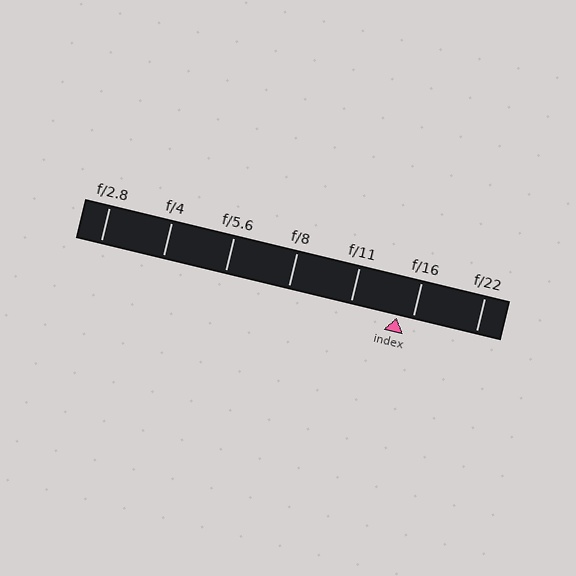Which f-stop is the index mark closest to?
The index mark is closest to f/16.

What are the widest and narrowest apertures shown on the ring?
The widest aperture shown is f/2.8 and the narrowest is f/22.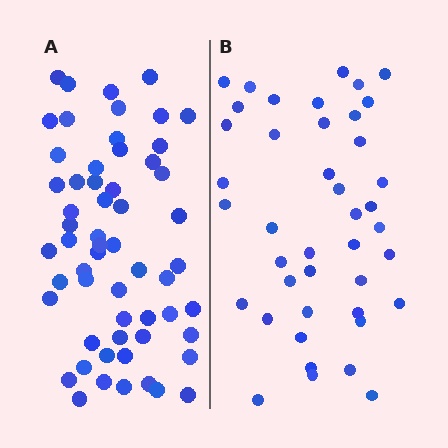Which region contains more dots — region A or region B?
Region A (the left region) has more dots.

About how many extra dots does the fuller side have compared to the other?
Region A has approximately 15 more dots than region B.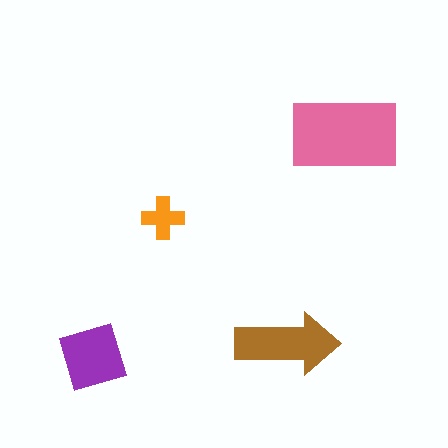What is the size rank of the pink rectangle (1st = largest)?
1st.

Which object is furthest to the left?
The purple diamond is leftmost.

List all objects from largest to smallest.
The pink rectangle, the brown arrow, the purple diamond, the orange cross.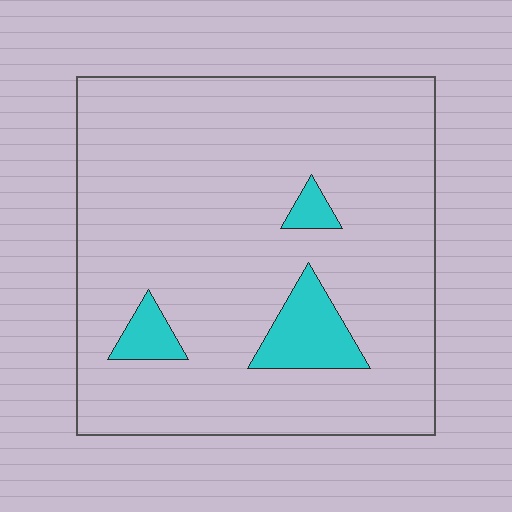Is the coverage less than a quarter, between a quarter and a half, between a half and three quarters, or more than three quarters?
Less than a quarter.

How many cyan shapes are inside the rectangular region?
3.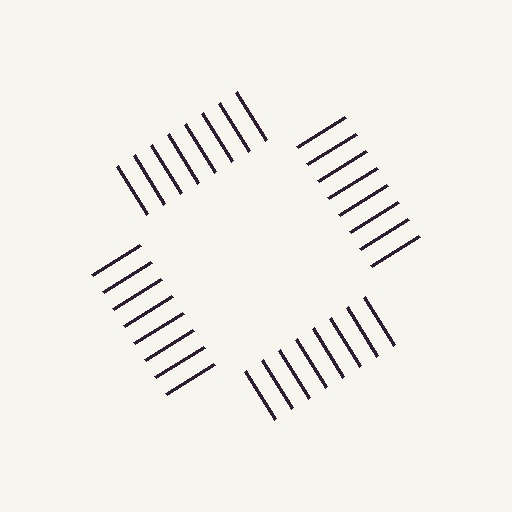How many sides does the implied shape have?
4 sides — the line-ends trace a square.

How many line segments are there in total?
32 — 8 along each of the 4 edges.